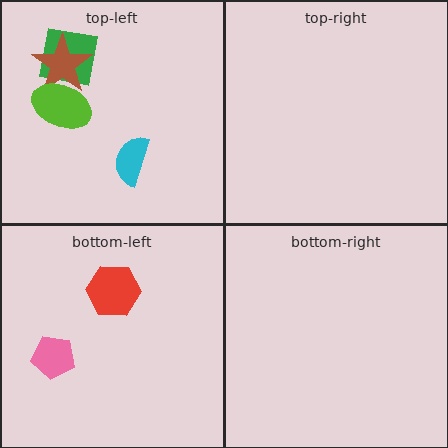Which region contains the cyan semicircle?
The top-left region.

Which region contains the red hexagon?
The bottom-left region.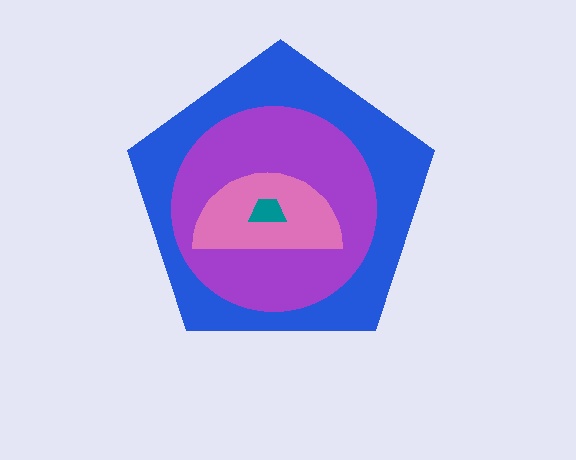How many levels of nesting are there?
4.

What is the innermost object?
The teal trapezoid.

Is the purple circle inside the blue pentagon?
Yes.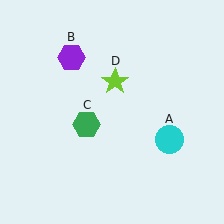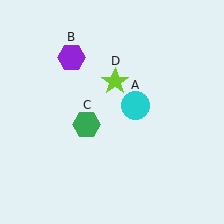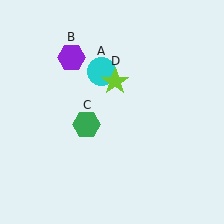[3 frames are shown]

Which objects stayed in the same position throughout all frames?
Purple hexagon (object B) and green hexagon (object C) and lime star (object D) remained stationary.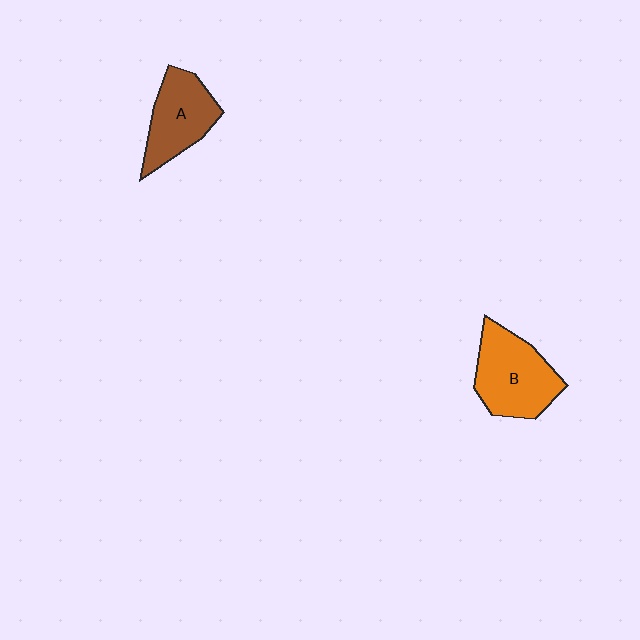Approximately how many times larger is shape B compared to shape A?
Approximately 1.2 times.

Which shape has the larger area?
Shape B (orange).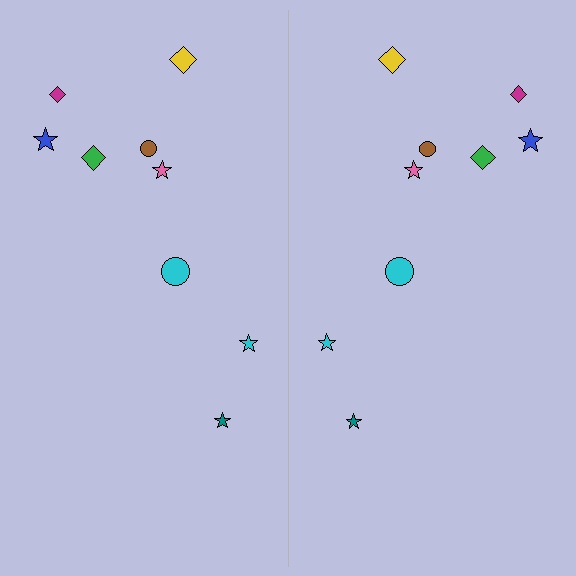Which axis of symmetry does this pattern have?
The pattern has a vertical axis of symmetry running through the center of the image.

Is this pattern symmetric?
Yes, this pattern has bilateral (reflection) symmetry.